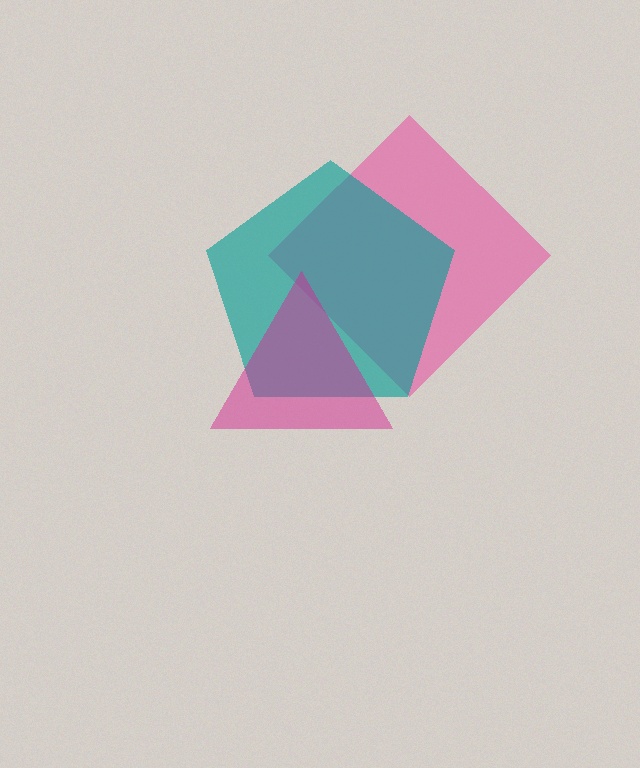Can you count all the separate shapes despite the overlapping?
Yes, there are 3 separate shapes.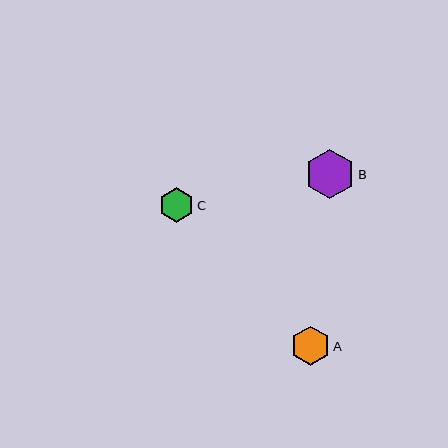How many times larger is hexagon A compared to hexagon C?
Hexagon A is approximately 1.1 times the size of hexagon C.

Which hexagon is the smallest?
Hexagon C is the smallest with a size of approximately 34 pixels.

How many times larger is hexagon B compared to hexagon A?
Hexagon B is approximately 1.3 times the size of hexagon A.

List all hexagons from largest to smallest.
From largest to smallest: B, A, C.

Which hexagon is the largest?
Hexagon B is the largest with a size of approximately 50 pixels.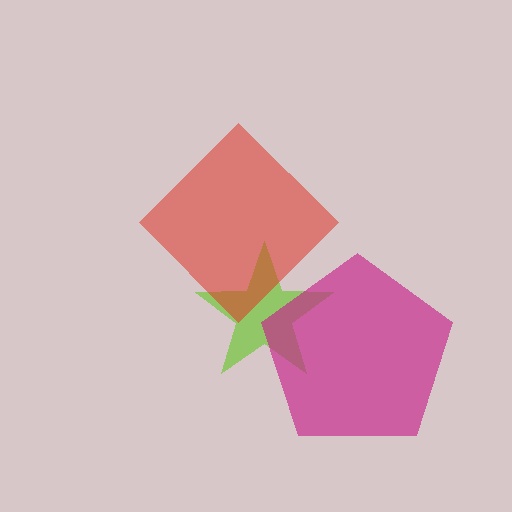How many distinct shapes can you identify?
There are 3 distinct shapes: a lime star, a red diamond, a magenta pentagon.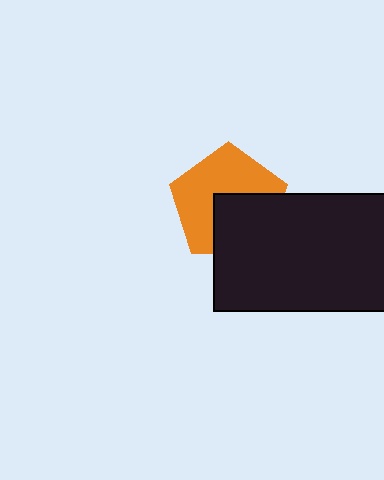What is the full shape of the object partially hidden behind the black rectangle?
The partially hidden object is an orange pentagon.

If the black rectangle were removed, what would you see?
You would see the complete orange pentagon.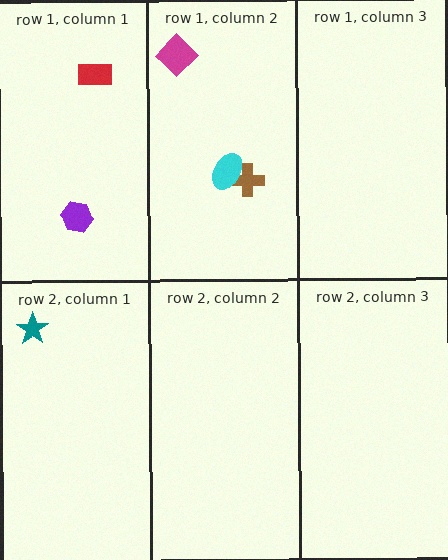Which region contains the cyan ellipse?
The row 1, column 2 region.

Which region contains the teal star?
The row 2, column 1 region.